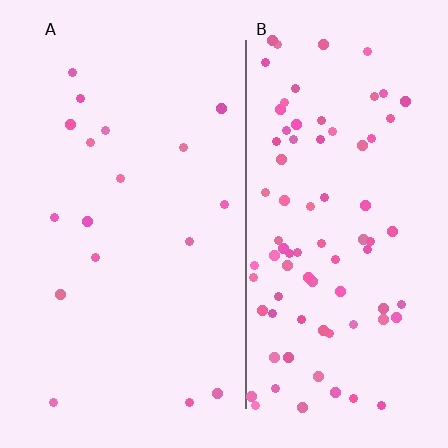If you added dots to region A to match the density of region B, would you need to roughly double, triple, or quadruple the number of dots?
Approximately quadruple.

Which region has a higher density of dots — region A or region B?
B (the right).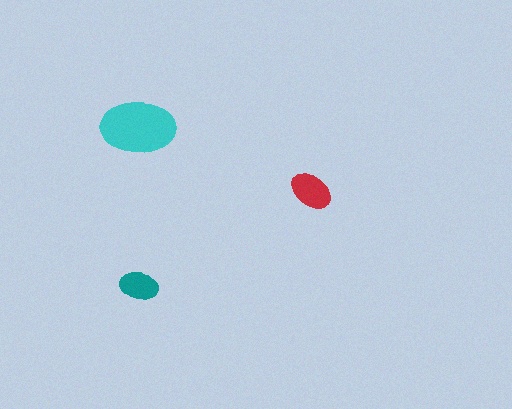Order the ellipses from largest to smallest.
the cyan one, the red one, the teal one.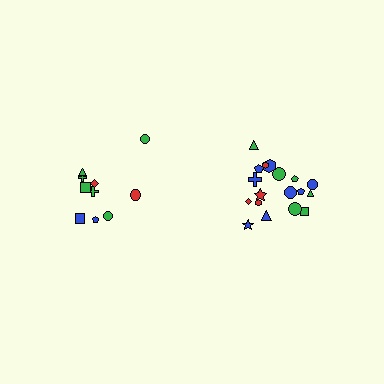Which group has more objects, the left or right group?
The right group.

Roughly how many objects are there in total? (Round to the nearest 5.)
Roughly 30 objects in total.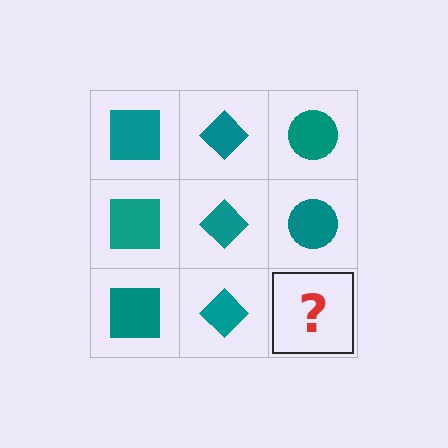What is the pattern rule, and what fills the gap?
The rule is that each column has a consistent shape. The gap should be filled with a teal circle.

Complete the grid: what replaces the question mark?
The question mark should be replaced with a teal circle.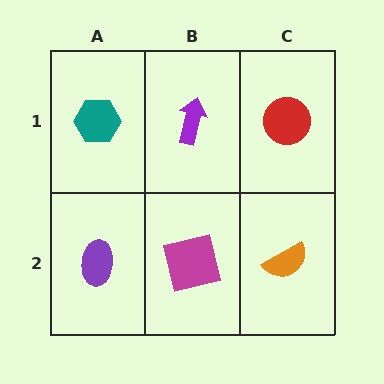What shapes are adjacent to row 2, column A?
A teal hexagon (row 1, column A), a magenta square (row 2, column B).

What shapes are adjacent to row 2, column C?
A red circle (row 1, column C), a magenta square (row 2, column B).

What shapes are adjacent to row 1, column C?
An orange semicircle (row 2, column C), a purple arrow (row 1, column B).